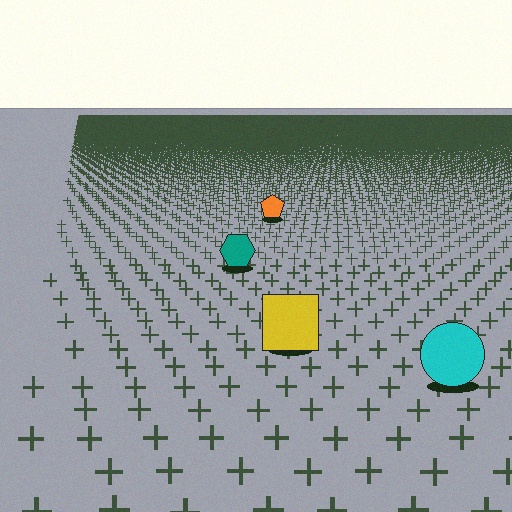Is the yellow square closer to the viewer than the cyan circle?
No. The cyan circle is closer — you can tell from the texture gradient: the ground texture is coarser near it.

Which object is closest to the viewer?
The cyan circle is closest. The texture marks near it are larger and more spread out.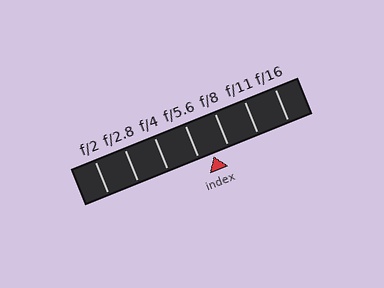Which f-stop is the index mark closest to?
The index mark is closest to f/5.6.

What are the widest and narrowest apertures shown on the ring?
The widest aperture shown is f/2 and the narrowest is f/16.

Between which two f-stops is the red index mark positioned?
The index mark is between f/5.6 and f/8.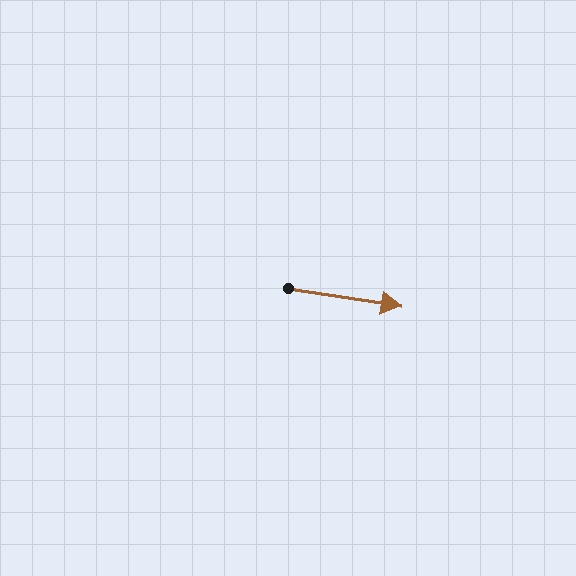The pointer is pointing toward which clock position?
Roughly 3 o'clock.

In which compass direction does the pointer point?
East.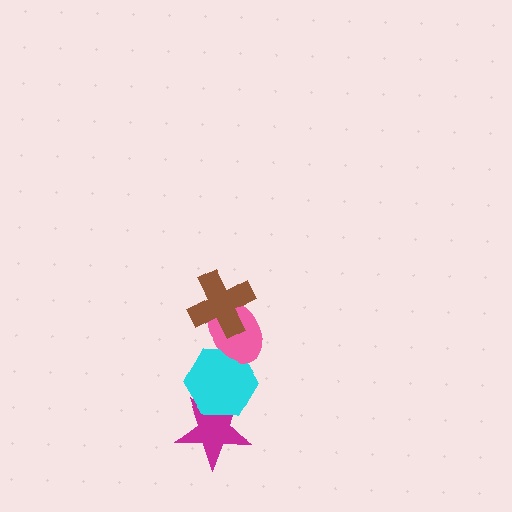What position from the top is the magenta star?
The magenta star is 4th from the top.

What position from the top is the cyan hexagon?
The cyan hexagon is 3rd from the top.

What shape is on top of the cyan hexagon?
The pink ellipse is on top of the cyan hexagon.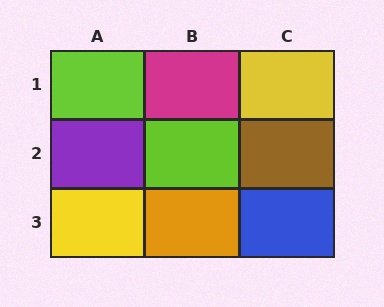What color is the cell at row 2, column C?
Brown.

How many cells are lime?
2 cells are lime.